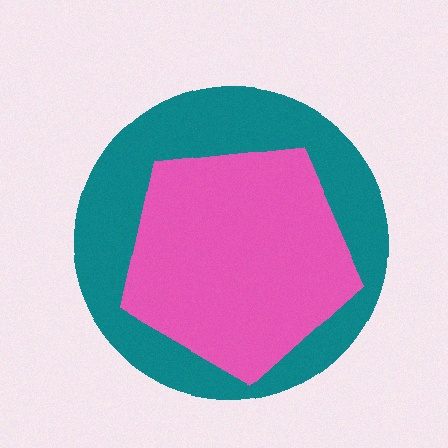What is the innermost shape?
The pink pentagon.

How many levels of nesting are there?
2.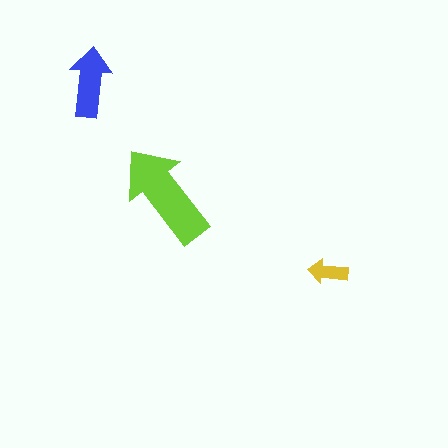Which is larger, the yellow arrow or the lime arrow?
The lime one.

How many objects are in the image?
There are 3 objects in the image.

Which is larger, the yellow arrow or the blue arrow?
The blue one.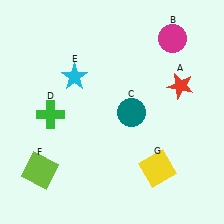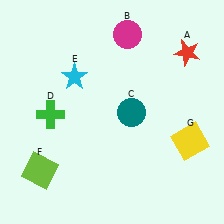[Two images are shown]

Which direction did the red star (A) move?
The red star (A) moved up.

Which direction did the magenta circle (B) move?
The magenta circle (B) moved left.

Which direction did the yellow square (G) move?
The yellow square (G) moved right.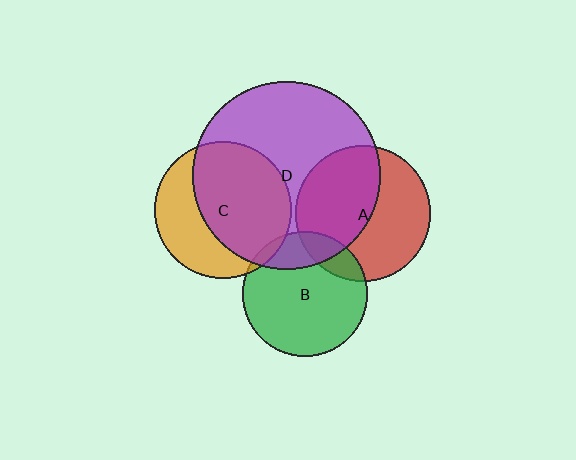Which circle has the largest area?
Circle D (purple).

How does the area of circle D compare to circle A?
Approximately 1.9 times.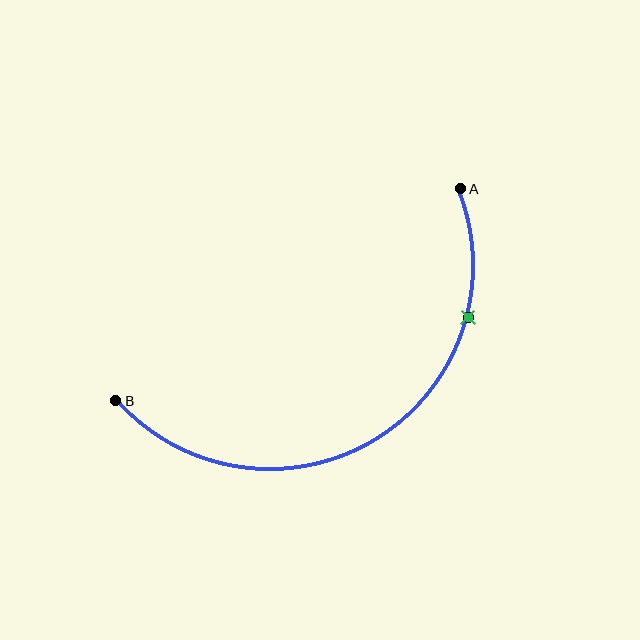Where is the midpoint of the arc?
The arc midpoint is the point on the curve farthest from the straight line joining A and B. It sits below that line.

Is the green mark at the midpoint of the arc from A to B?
No. The green mark lies on the arc but is closer to endpoint A. The arc midpoint would be at the point on the curve equidistant along the arc from both A and B.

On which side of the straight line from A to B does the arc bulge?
The arc bulges below the straight line connecting A and B.